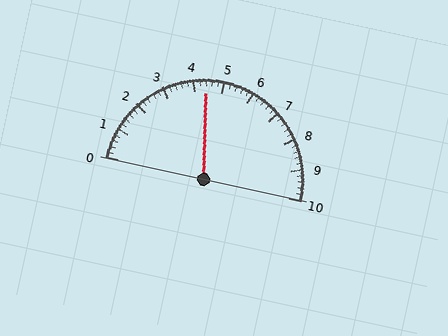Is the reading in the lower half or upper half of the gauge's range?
The reading is in the lower half of the range (0 to 10).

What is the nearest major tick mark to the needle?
The nearest major tick mark is 4.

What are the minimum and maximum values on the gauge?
The gauge ranges from 0 to 10.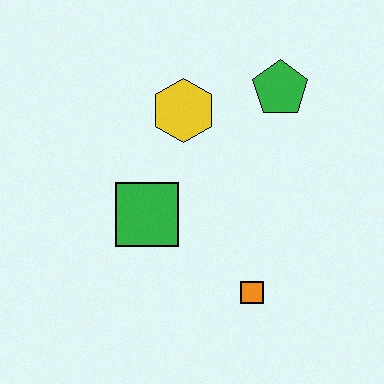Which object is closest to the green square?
The yellow hexagon is closest to the green square.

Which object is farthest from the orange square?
The green pentagon is farthest from the orange square.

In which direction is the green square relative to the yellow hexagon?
The green square is below the yellow hexagon.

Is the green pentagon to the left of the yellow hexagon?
No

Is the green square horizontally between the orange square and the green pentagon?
No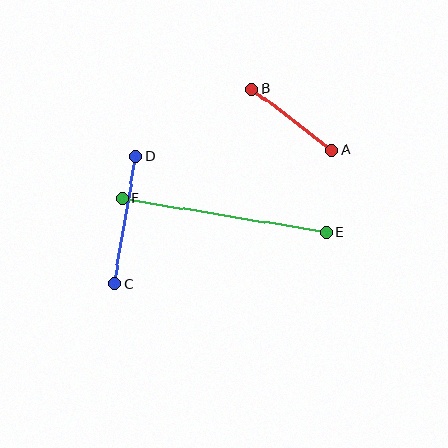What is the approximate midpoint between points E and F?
The midpoint is at approximately (224, 215) pixels.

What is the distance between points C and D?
The distance is approximately 130 pixels.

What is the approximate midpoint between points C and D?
The midpoint is at approximately (125, 220) pixels.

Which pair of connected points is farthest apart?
Points E and F are farthest apart.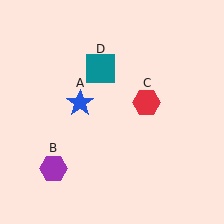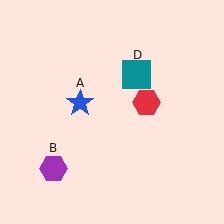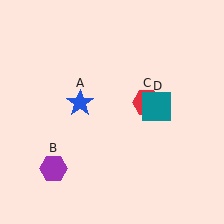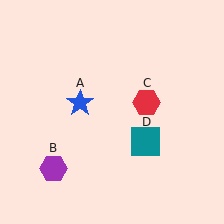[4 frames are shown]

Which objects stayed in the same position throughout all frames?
Blue star (object A) and purple hexagon (object B) and red hexagon (object C) remained stationary.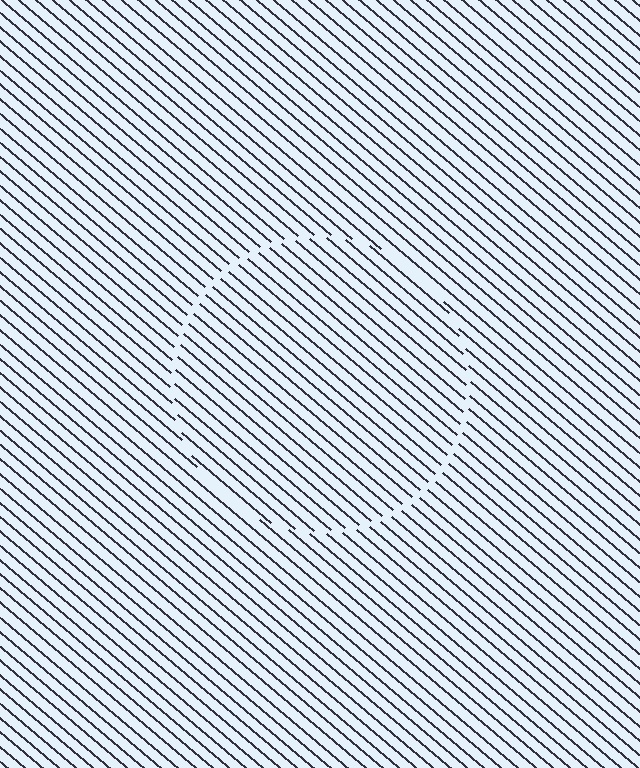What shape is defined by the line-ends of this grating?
An illusory circle. The interior of the shape contains the same grating, shifted by half a period — the contour is defined by the phase discontinuity where line-ends from the inner and outer gratings abut.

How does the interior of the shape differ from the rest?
The interior of the shape contains the same grating, shifted by half a period — the contour is defined by the phase discontinuity where line-ends from the inner and outer gratings abut.